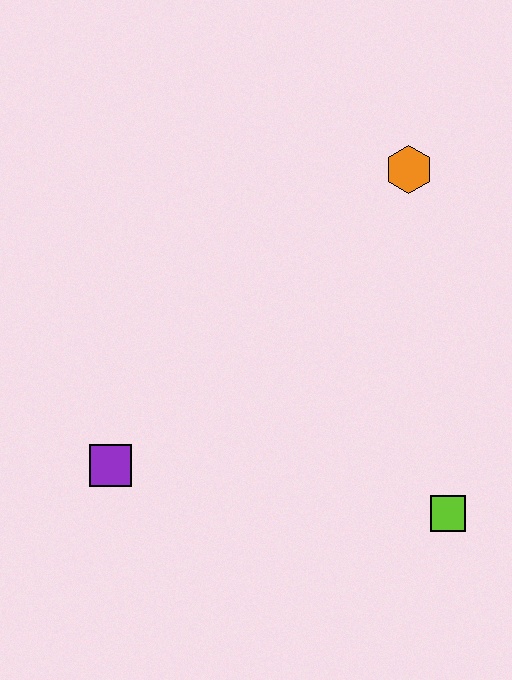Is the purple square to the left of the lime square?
Yes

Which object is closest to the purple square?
The lime square is closest to the purple square.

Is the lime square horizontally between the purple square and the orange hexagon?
No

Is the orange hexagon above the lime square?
Yes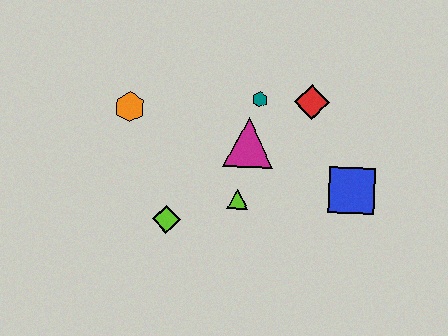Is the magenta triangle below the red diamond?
Yes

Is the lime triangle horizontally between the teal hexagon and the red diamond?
No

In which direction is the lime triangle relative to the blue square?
The lime triangle is to the left of the blue square.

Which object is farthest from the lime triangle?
The orange hexagon is farthest from the lime triangle.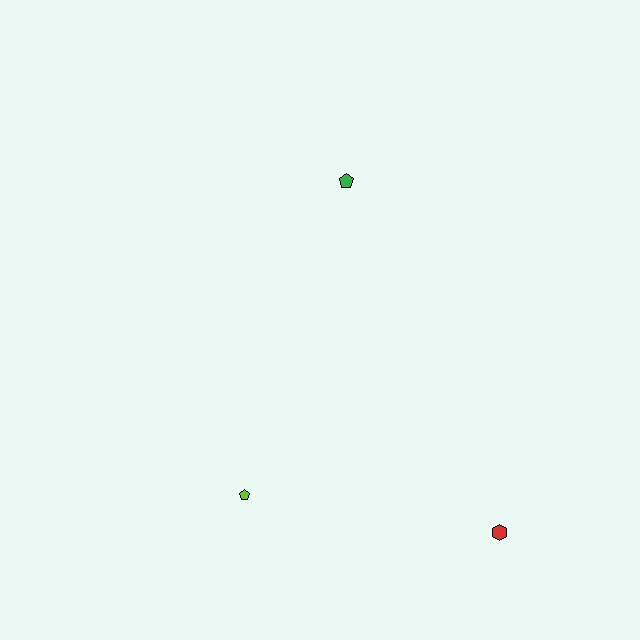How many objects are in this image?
There are 3 objects.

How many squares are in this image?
There are no squares.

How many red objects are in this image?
There is 1 red object.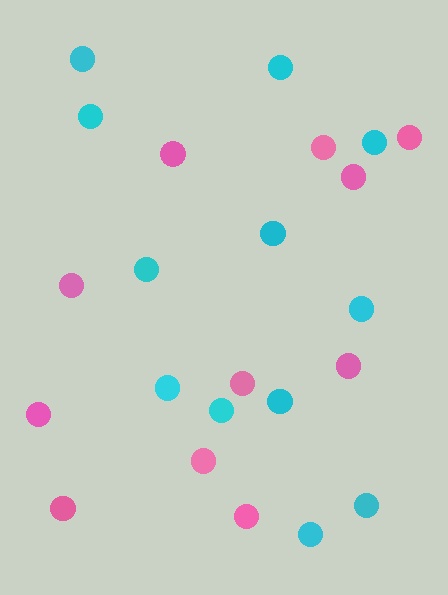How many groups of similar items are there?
There are 2 groups: one group of pink circles (11) and one group of cyan circles (12).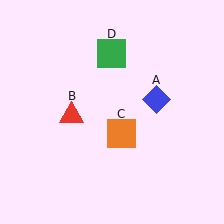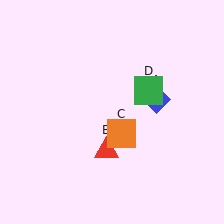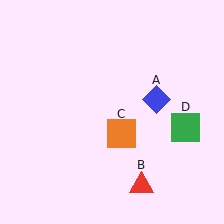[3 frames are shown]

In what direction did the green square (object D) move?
The green square (object D) moved down and to the right.